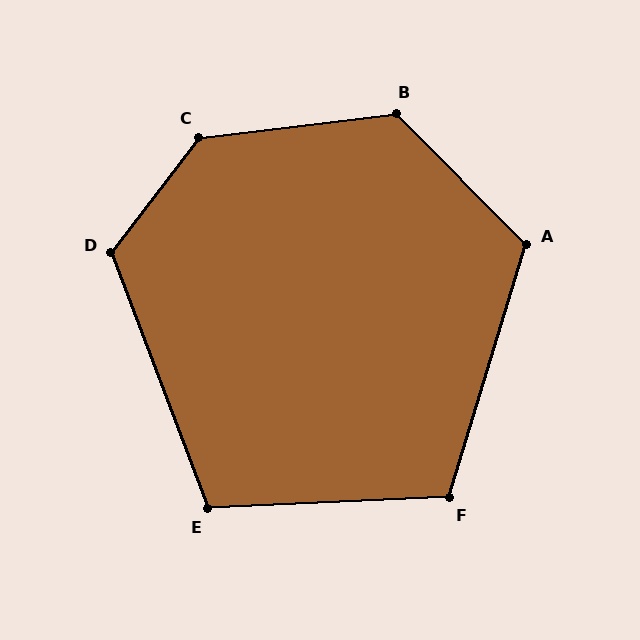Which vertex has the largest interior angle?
C, at approximately 134 degrees.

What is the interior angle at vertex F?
Approximately 110 degrees (obtuse).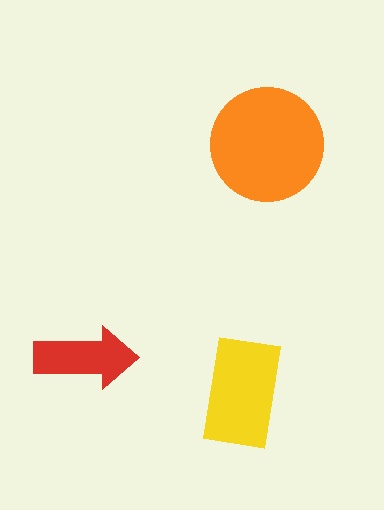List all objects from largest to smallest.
The orange circle, the yellow rectangle, the red arrow.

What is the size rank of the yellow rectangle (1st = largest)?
2nd.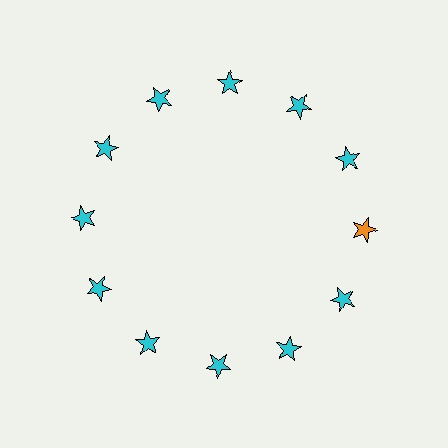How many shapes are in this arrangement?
There are 12 shapes arranged in a ring pattern.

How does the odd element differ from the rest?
It has a different color: orange instead of cyan.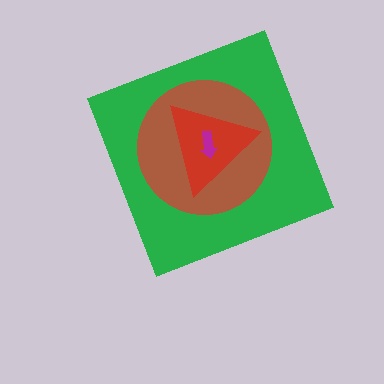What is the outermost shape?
The green diamond.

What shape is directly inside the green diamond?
The brown circle.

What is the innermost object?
The magenta arrow.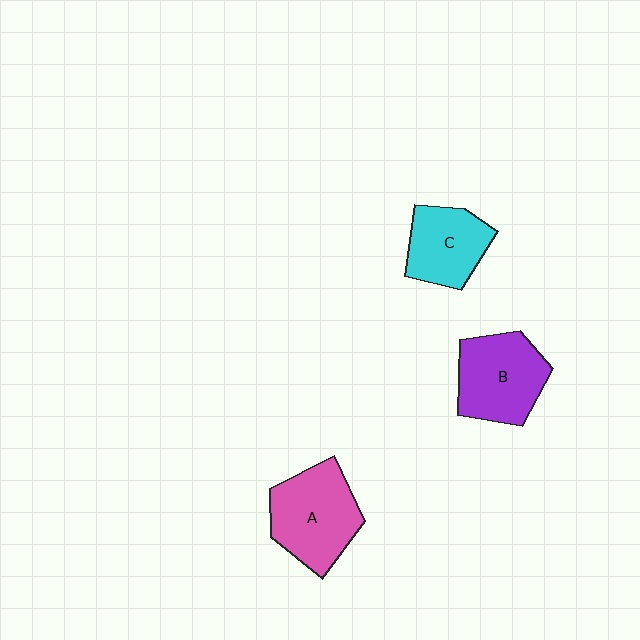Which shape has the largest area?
Shape A (pink).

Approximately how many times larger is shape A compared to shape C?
Approximately 1.3 times.